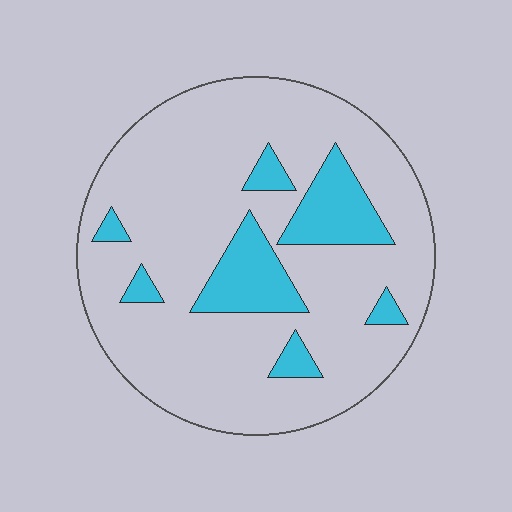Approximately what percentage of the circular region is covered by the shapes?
Approximately 20%.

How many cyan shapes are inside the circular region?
7.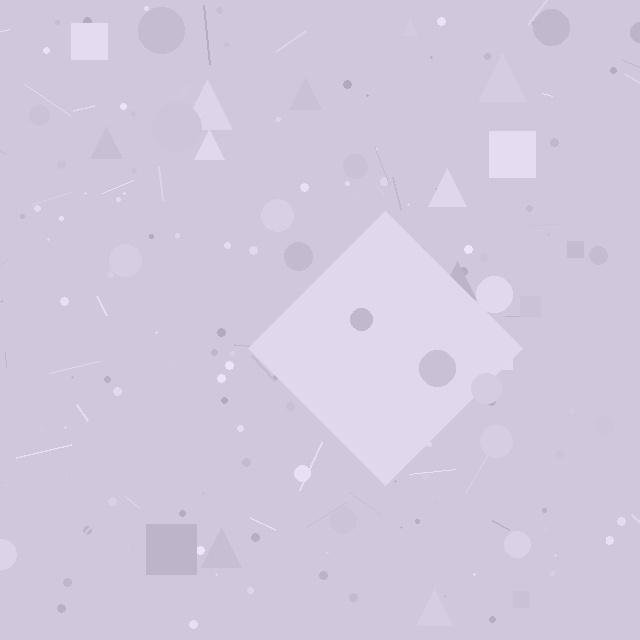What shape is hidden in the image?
A diamond is hidden in the image.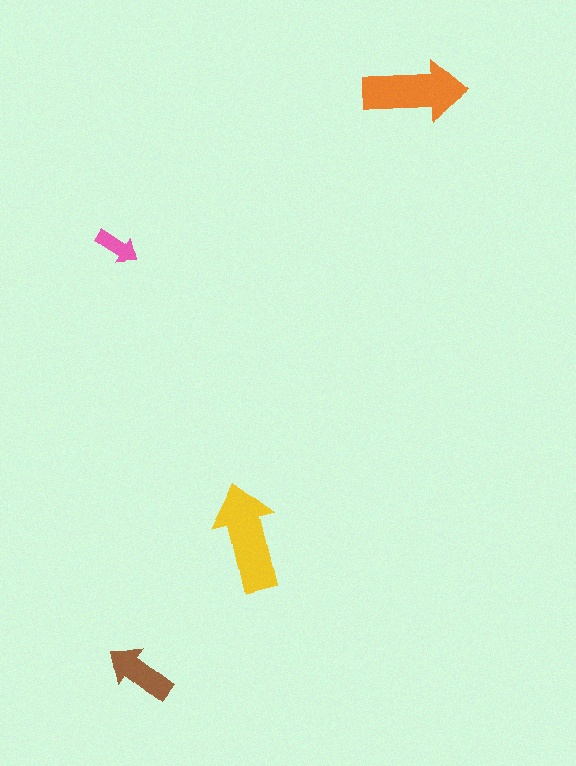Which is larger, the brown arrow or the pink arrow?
The brown one.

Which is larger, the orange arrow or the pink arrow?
The orange one.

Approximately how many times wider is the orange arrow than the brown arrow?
About 1.5 times wider.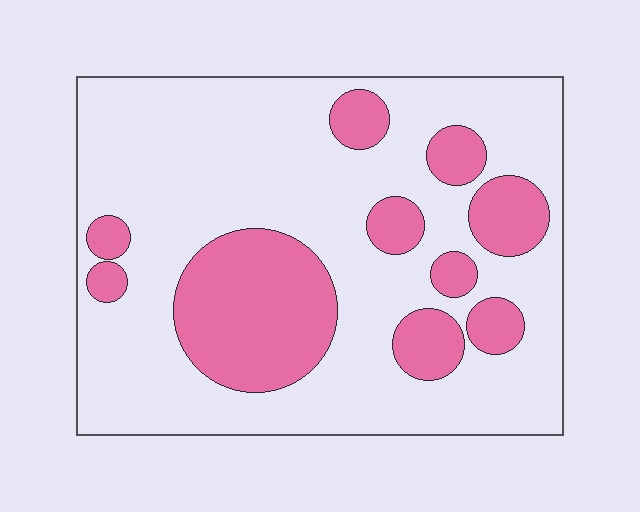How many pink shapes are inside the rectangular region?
10.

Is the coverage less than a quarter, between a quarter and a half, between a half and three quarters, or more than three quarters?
Between a quarter and a half.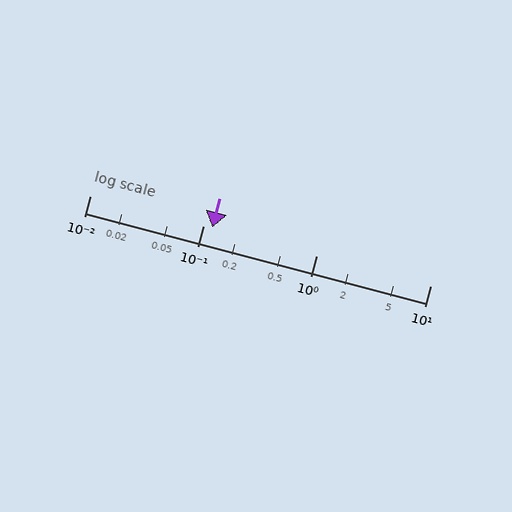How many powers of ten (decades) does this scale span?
The scale spans 3 decades, from 0.01 to 10.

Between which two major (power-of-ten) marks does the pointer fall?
The pointer is between 0.1 and 1.